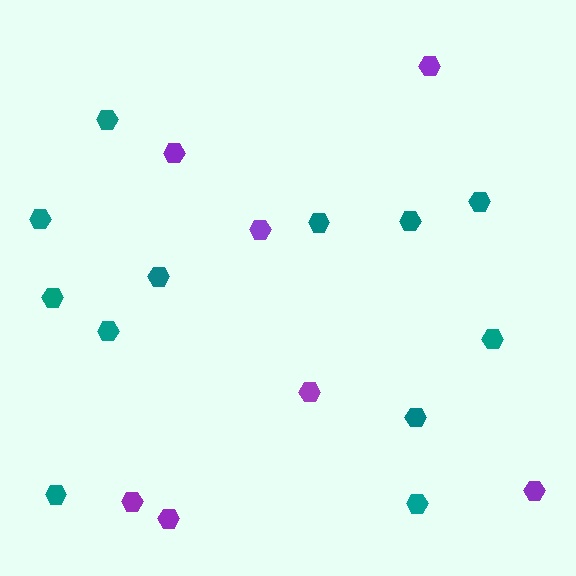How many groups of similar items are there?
There are 2 groups: one group of purple hexagons (7) and one group of teal hexagons (12).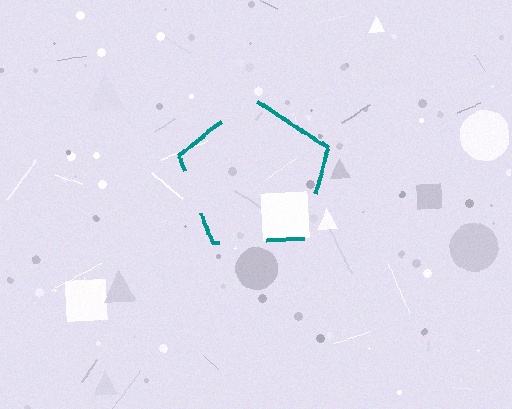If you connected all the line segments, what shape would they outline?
They would outline a pentagon.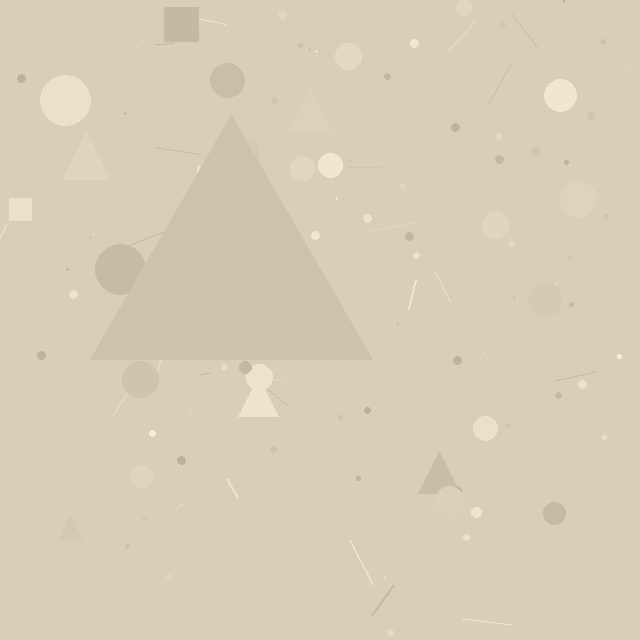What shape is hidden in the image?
A triangle is hidden in the image.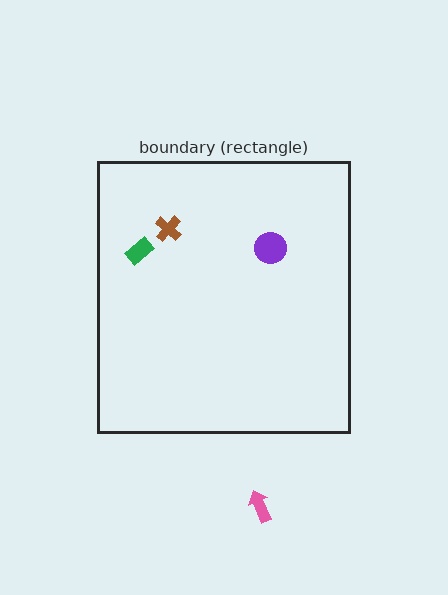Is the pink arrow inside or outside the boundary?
Outside.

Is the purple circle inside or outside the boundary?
Inside.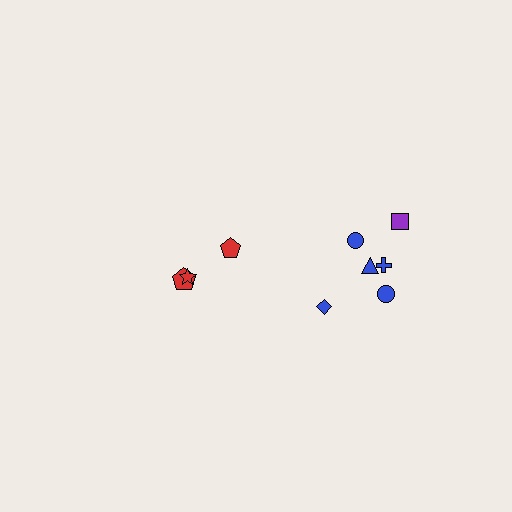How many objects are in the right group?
There are 6 objects.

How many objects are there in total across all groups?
There are 9 objects.